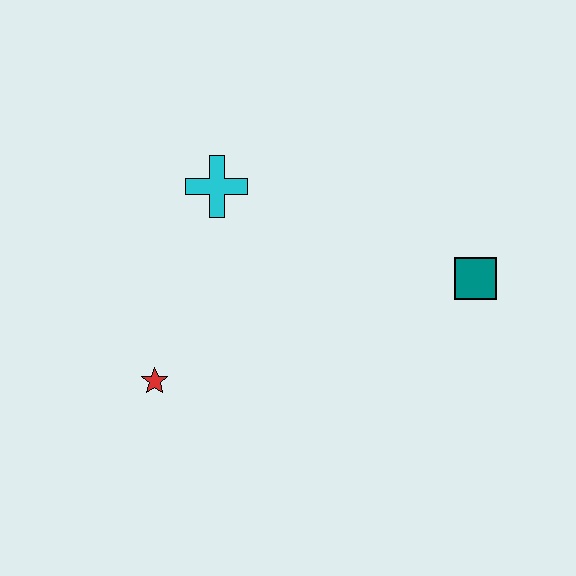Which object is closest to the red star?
The cyan cross is closest to the red star.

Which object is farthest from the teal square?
The red star is farthest from the teal square.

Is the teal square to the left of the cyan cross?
No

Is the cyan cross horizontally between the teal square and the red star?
Yes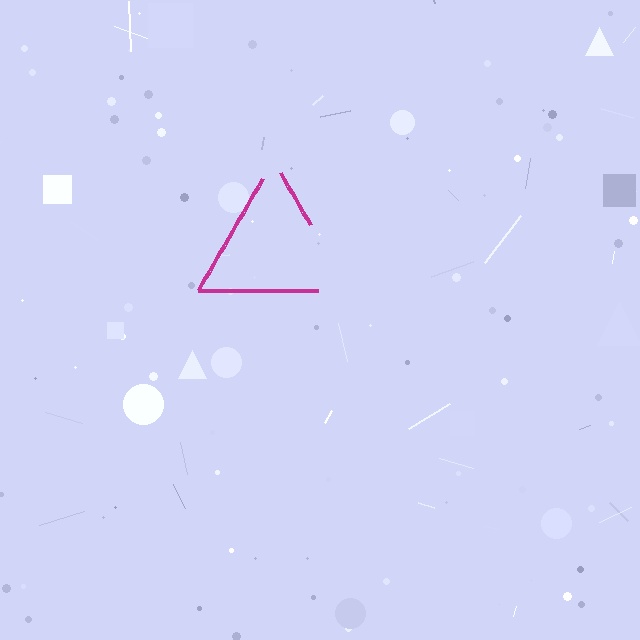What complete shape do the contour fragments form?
The contour fragments form a triangle.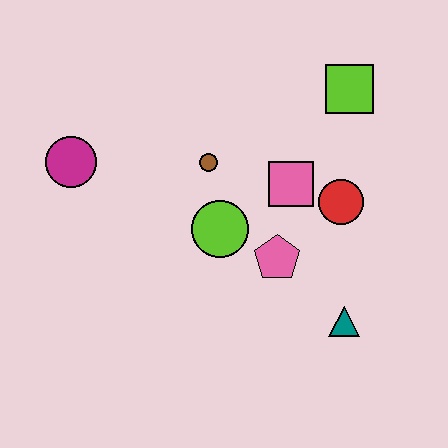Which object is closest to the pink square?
The red circle is closest to the pink square.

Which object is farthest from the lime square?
The magenta circle is farthest from the lime square.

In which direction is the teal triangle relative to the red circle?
The teal triangle is below the red circle.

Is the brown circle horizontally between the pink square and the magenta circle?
Yes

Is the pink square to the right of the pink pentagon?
Yes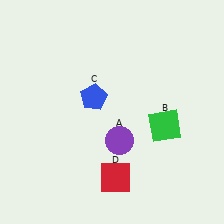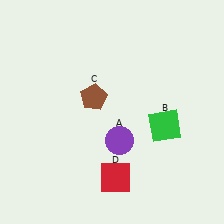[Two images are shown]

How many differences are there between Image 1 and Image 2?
There is 1 difference between the two images.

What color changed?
The pentagon (C) changed from blue in Image 1 to brown in Image 2.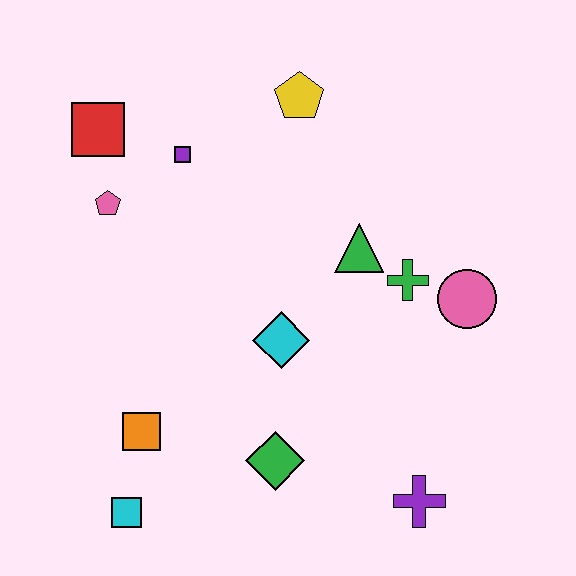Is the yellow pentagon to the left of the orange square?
No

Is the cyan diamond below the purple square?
Yes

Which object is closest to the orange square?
The cyan square is closest to the orange square.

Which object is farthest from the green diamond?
The red square is farthest from the green diamond.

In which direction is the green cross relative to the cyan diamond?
The green cross is to the right of the cyan diamond.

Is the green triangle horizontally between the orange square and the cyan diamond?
No